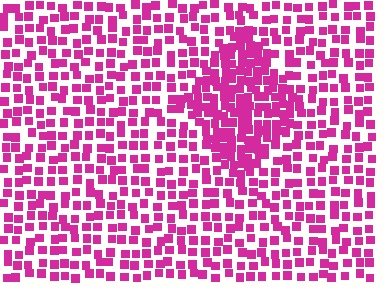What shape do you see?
I see a diamond.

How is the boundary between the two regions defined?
The boundary is defined by a change in element density (approximately 1.9x ratio). All elements are the same color, size, and shape.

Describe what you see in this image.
The image contains small magenta elements arranged at two different densities. A diamond-shaped region is visible where the elements are more densely packed than the surrounding area.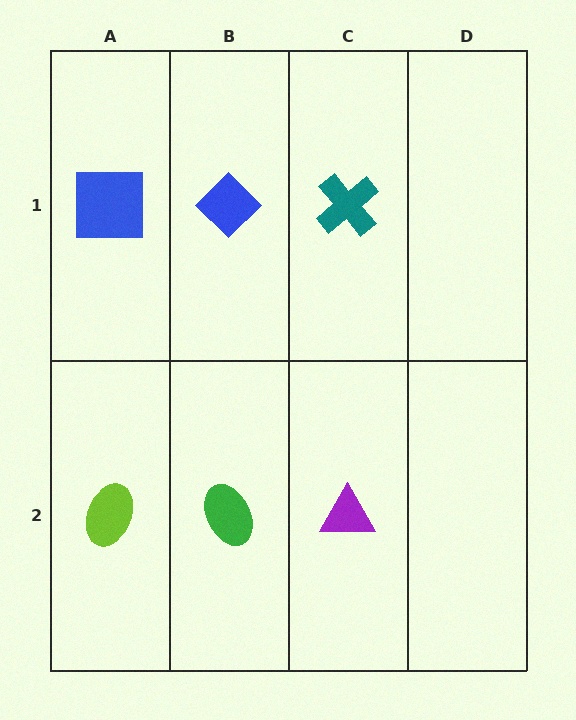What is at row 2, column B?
A green ellipse.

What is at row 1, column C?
A teal cross.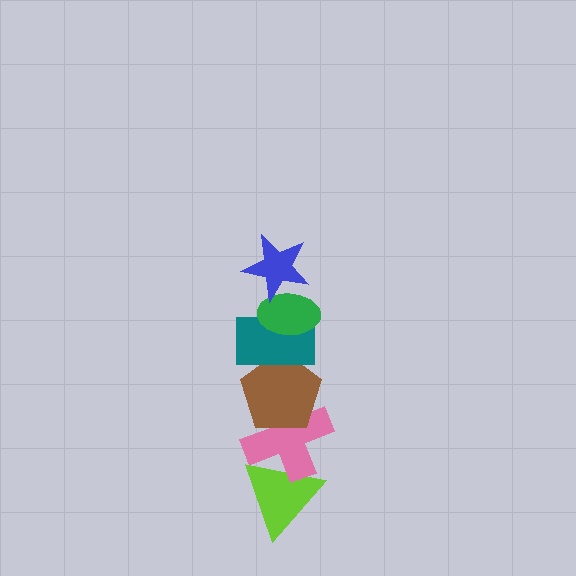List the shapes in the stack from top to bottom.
From top to bottom: the blue star, the green ellipse, the teal rectangle, the brown pentagon, the pink cross, the lime triangle.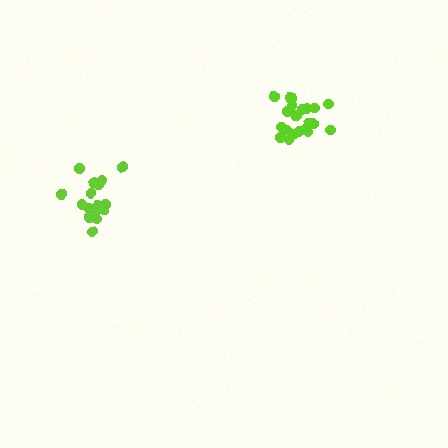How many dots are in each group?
Group 1: 21 dots, Group 2: 17 dots (38 total).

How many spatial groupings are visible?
There are 2 spatial groupings.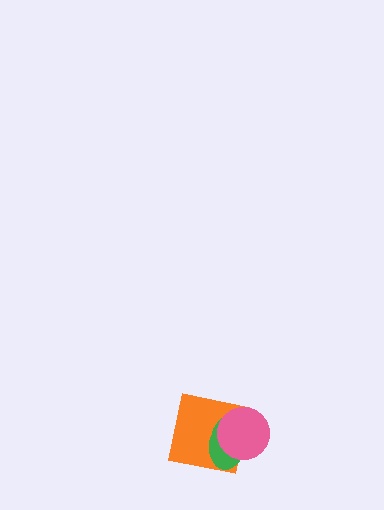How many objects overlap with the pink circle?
2 objects overlap with the pink circle.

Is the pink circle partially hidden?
No, no other shape covers it.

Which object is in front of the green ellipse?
The pink circle is in front of the green ellipse.